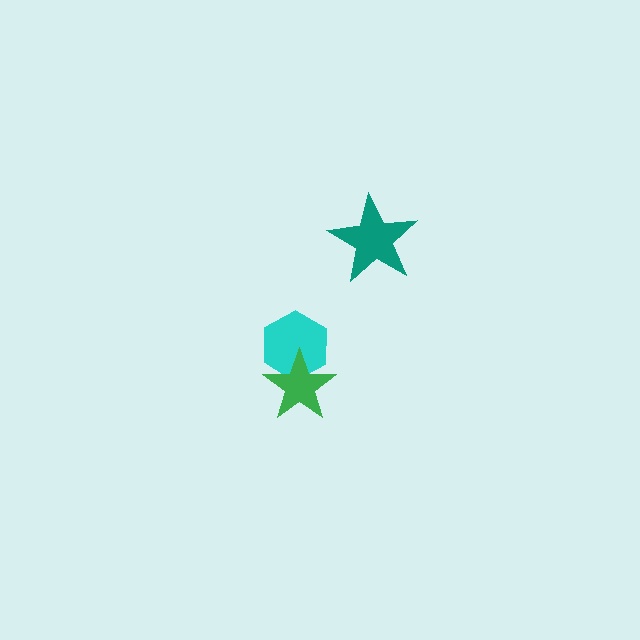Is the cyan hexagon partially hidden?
Yes, it is partially covered by another shape.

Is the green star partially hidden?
No, no other shape covers it.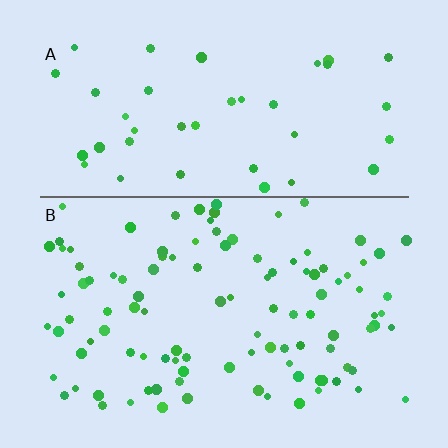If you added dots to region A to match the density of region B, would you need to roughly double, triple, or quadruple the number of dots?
Approximately triple.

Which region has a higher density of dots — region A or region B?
B (the bottom).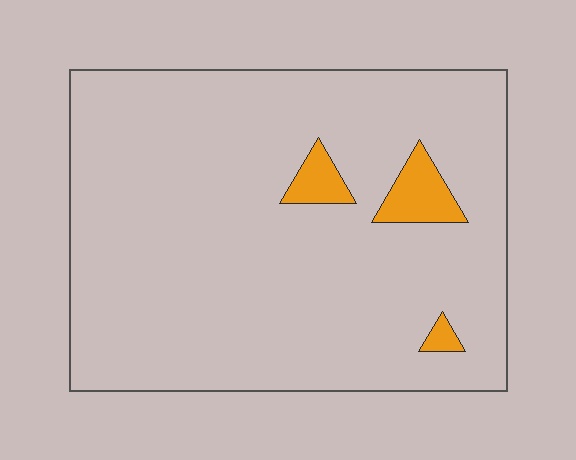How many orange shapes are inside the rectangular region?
3.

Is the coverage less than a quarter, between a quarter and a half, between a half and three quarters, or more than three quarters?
Less than a quarter.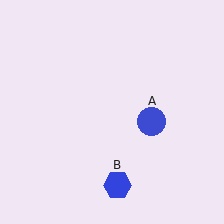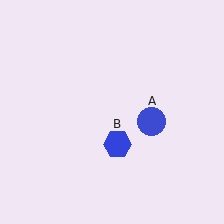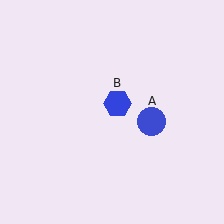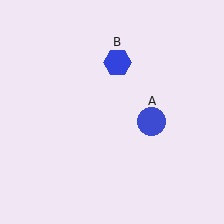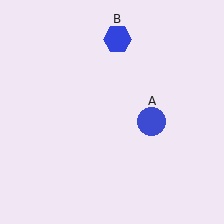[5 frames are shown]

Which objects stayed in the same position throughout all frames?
Blue circle (object A) remained stationary.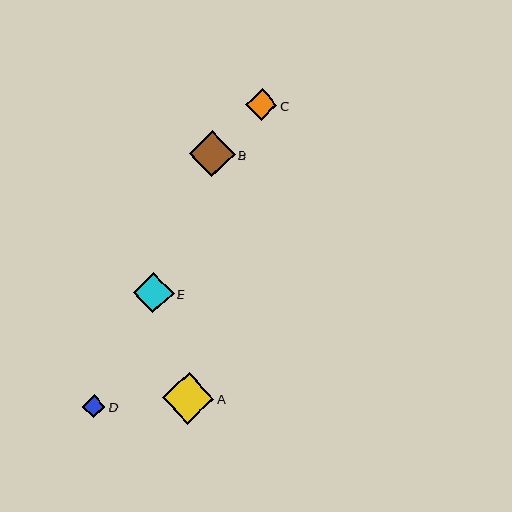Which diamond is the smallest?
Diamond D is the smallest with a size of approximately 23 pixels.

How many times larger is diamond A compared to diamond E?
Diamond A is approximately 1.3 times the size of diamond E.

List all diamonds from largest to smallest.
From largest to smallest: A, B, E, C, D.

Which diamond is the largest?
Diamond A is the largest with a size of approximately 52 pixels.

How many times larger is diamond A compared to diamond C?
Diamond A is approximately 1.7 times the size of diamond C.